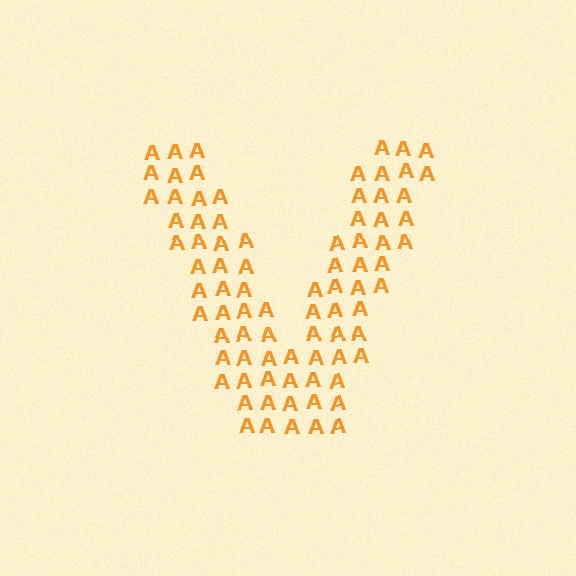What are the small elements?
The small elements are letter A's.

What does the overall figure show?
The overall figure shows the letter V.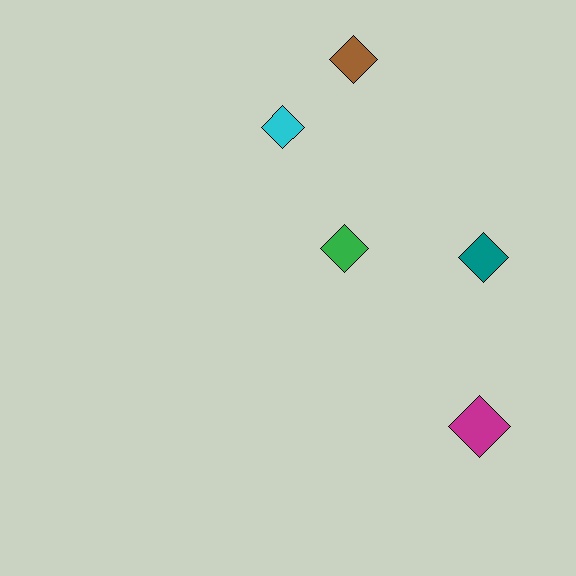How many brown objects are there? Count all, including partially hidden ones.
There is 1 brown object.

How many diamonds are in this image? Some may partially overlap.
There are 5 diamonds.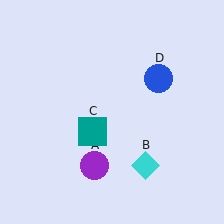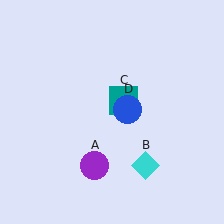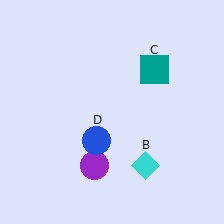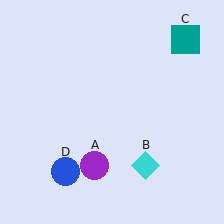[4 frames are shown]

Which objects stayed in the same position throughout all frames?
Purple circle (object A) and cyan diamond (object B) remained stationary.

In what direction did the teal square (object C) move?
The teal square (object C) moved up and to the right.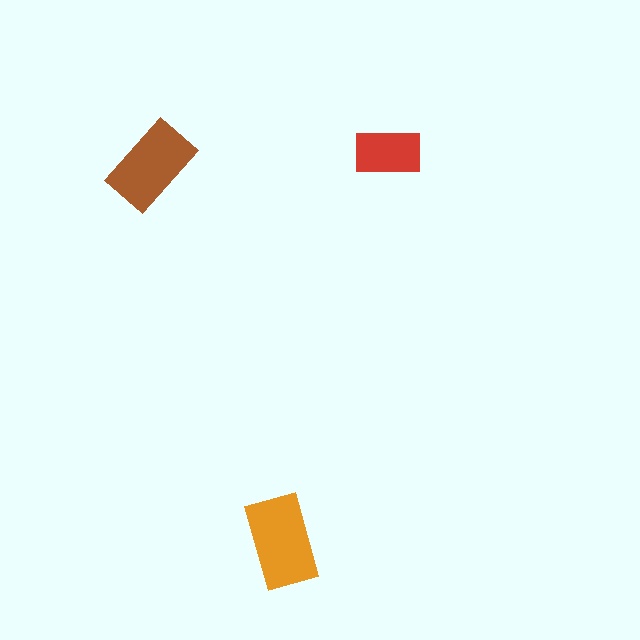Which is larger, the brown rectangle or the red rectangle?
The brown one.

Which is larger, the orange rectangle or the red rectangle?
The orange one.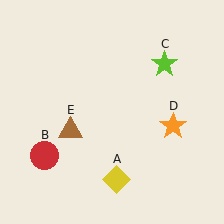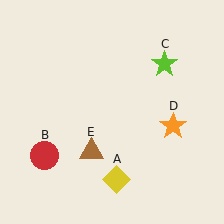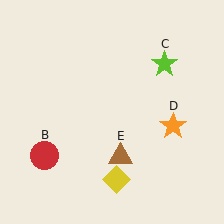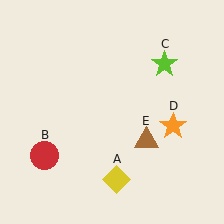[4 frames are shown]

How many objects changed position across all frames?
1 object changed position: brown triangle (object E).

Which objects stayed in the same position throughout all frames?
Yellow diamond (object A) and red circle (object B) and lime star (object C) and orange star (object D) remained stationary.